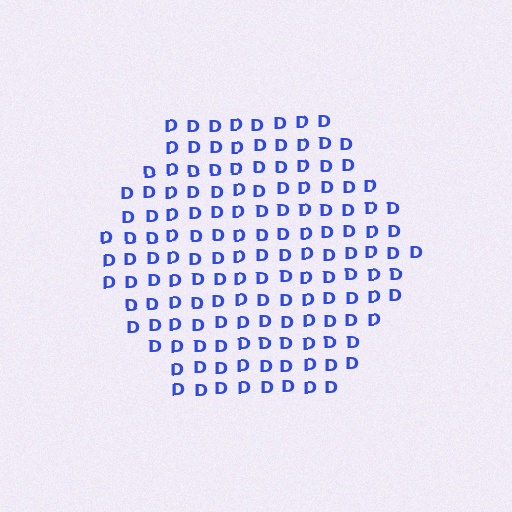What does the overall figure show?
The overall figure shows a hexagon.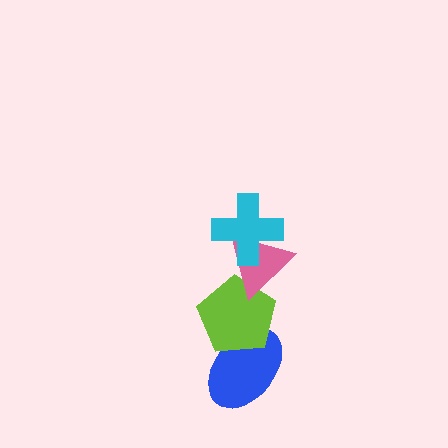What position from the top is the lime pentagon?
The lime pentagon is 3rd from the top.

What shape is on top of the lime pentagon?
The pink triangle is on top of the lime pentagon.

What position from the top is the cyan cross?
The cyan cross is 1st from the top.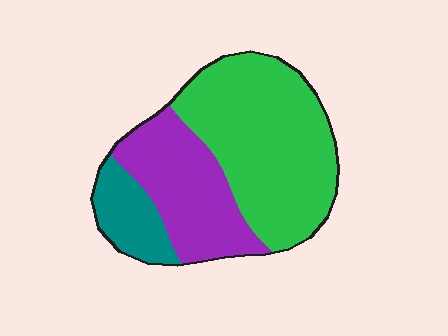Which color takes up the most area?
Green, at roughly 55%.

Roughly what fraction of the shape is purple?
Purple takes up about one third (1/3) of the shape.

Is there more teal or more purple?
Purple.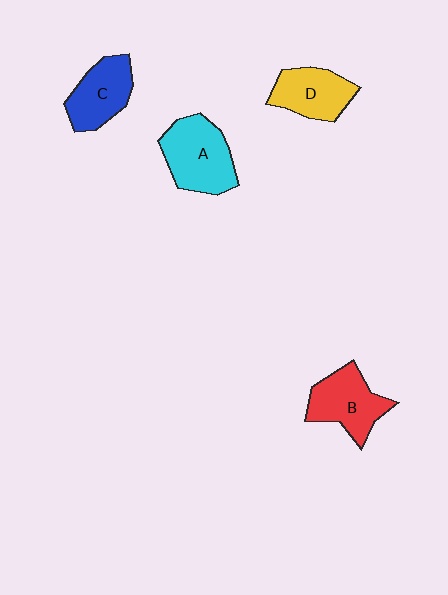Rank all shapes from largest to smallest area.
From largest to smallest: A (cyan), B (red), C (blue), D (yellow).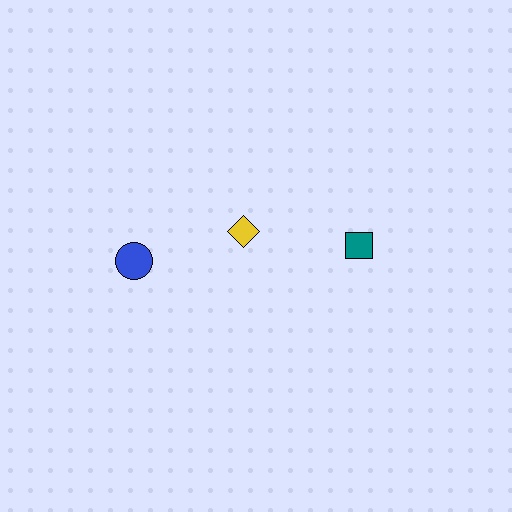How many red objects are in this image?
There are no red objects.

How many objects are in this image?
There are 3 objects.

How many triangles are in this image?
There are no triangles.